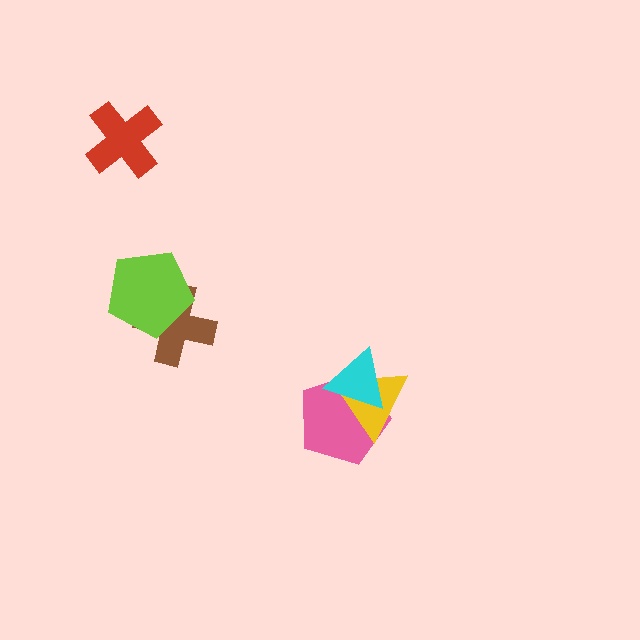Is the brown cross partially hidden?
Yes, it is partially covered by another shape.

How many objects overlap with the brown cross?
1 object overlaps with the brown cross.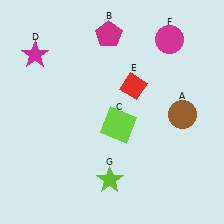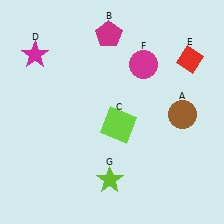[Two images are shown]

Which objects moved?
The objects that moved are: the red diamond (E), the magenta circle (F).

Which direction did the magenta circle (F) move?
The magenta circle (F) moved left.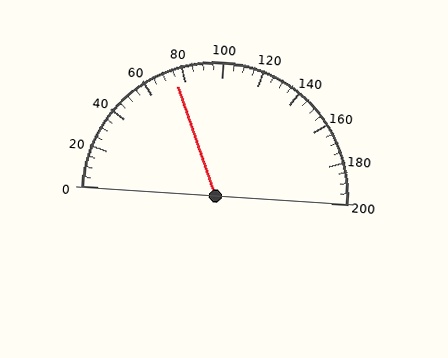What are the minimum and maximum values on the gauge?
The gauge ranges from 0 to 200.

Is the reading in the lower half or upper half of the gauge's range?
The reading is in the lower half of the range (0 to 200).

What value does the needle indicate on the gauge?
The needle indicates approximately 75.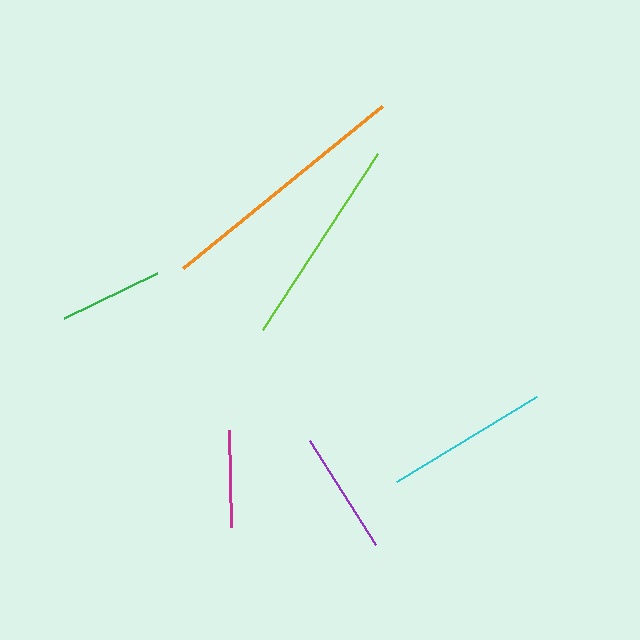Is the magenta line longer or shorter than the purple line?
The purple line is longer than the magenta line.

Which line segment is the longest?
The orange line is the longest at approximately 257 pixels.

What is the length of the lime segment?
The lime segment is approximately 210 pixels long.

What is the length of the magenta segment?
The magenta segment is approximately 97 pixels long.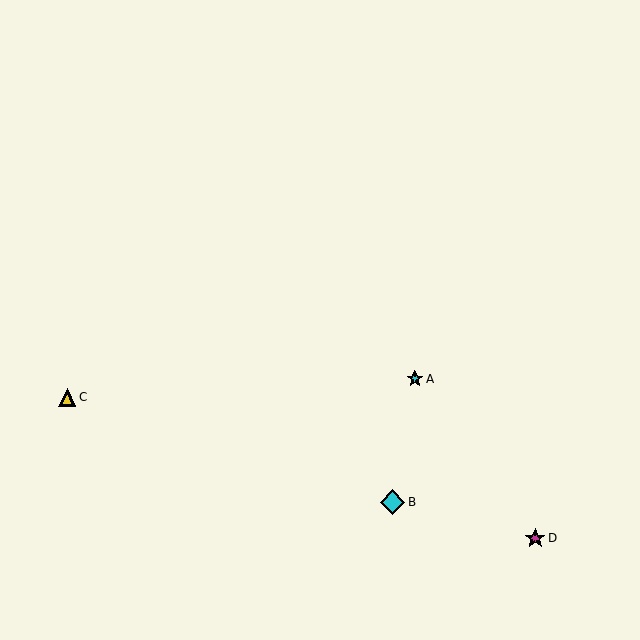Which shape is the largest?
The cyan diamond (labeled B) is the largest.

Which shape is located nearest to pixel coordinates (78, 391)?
The yellow triangle (labeled C) at (67, 397) is nearest to that location.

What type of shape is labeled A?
Shape A is a cyan star.